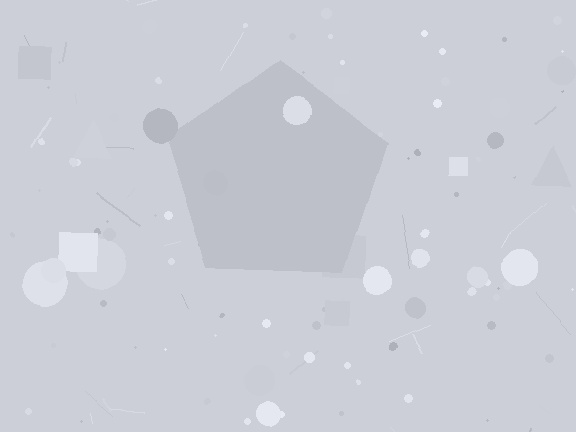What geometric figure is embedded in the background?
A pentagon is embedded in the background.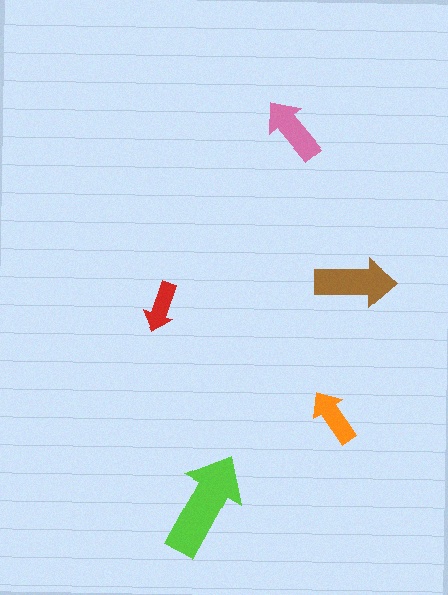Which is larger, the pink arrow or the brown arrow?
The brown one.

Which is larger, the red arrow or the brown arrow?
The brown one.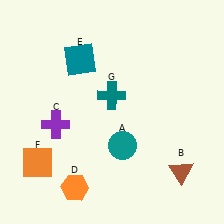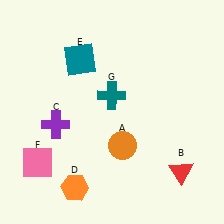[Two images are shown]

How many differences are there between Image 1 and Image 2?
There are 3 differences between the two images.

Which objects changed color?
A changed from teal to orange. B changed from brown to red. F changed from orange to pink.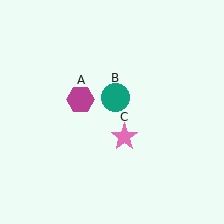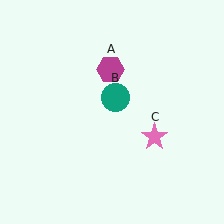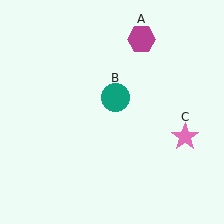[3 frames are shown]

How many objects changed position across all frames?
2 objects changed position: magenta hexagon (object A), pink star (object C).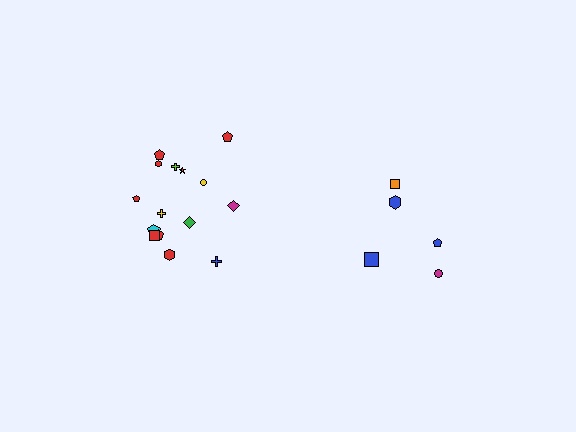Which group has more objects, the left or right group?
The left group.